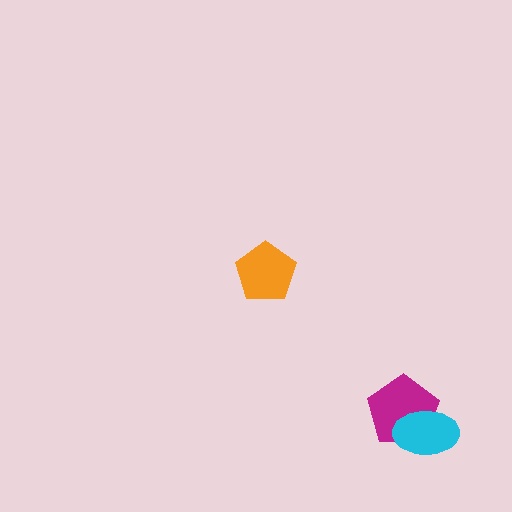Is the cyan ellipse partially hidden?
No, no other shape covers it.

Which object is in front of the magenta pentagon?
The cyan ellipse is in front of the magenta pentagon.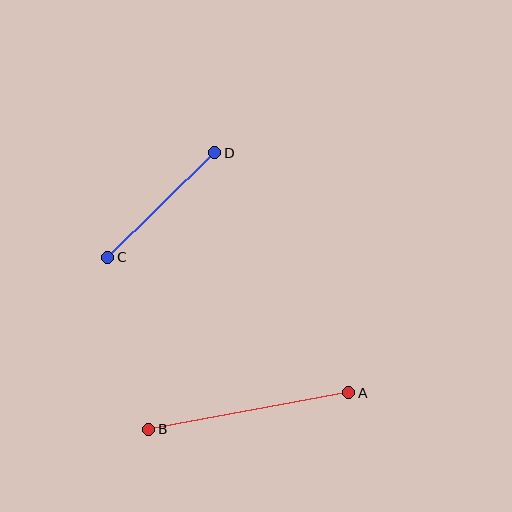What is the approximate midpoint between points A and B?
The midpoint is at approximately (249, 411) pixels.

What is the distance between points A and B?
The distance is approximately 203 pixels.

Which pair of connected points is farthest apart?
Points A and B are farthest apart.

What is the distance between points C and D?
The distance is approximately 149 pixels.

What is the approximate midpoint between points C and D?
The midpoint is at approximately (161, 205) pixels.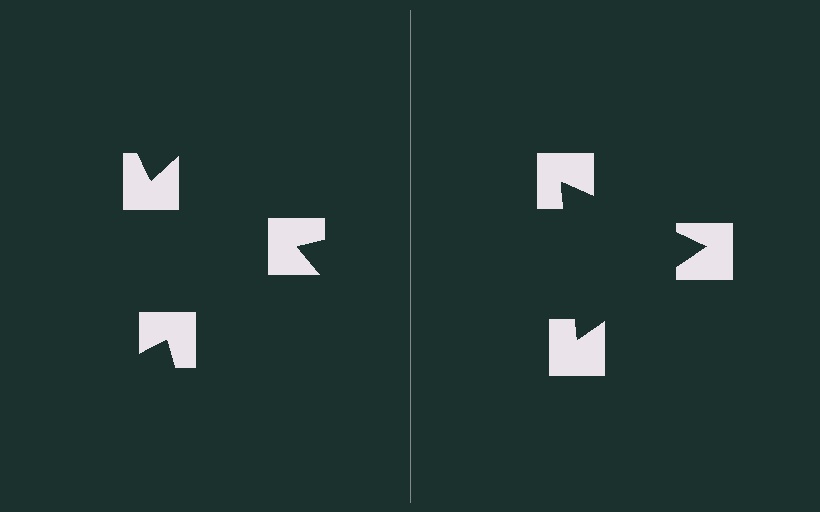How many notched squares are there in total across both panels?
6 — 3 on each side.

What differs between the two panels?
The notched squares are positioned identically on both sides; only the wedge orientations differ. On the right they align to a triangle; on the left they are misaligned.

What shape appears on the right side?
An illusory triangle.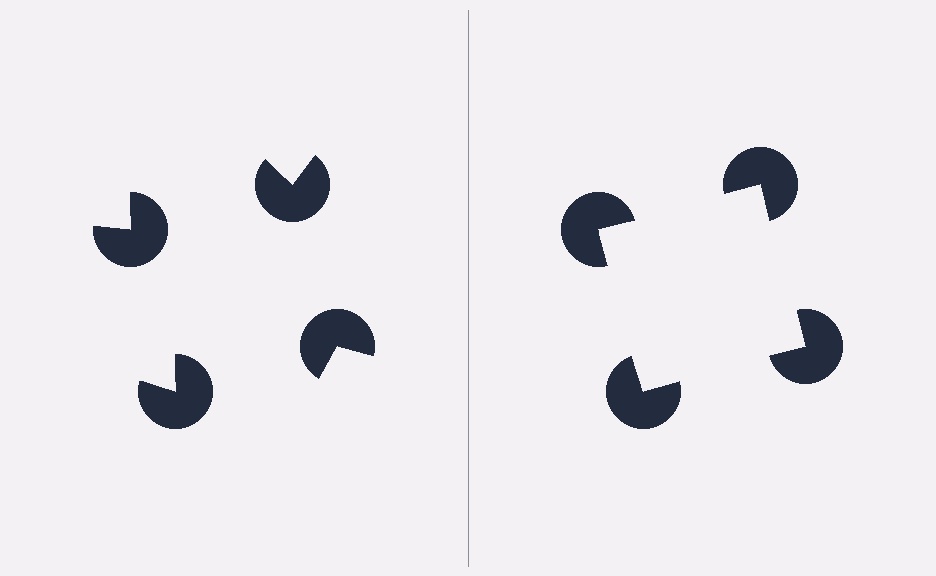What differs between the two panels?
The pac-man discs are positioned identically on both sides; only the wedge orientations differ. On the right they align to a square; on the left they are misaligned.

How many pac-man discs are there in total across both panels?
8 — 4 on each side.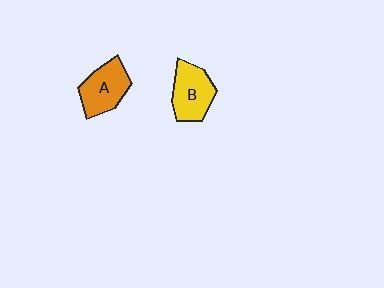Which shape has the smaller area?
Shape A (orange).